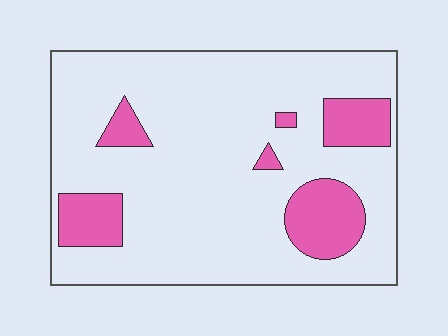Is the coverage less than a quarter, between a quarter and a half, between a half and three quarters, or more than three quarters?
Less than a quarter.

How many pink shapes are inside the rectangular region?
6.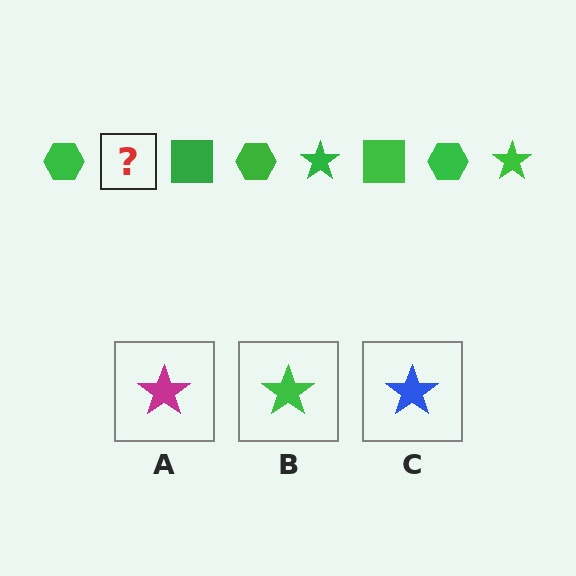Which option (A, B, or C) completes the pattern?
B.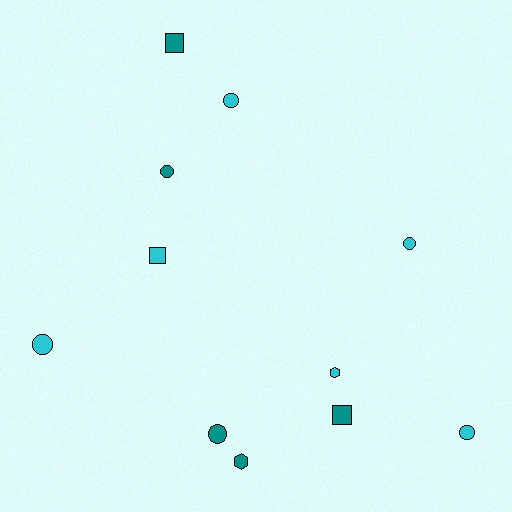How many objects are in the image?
There are 11 objects.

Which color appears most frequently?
Cyan, with 6 objects.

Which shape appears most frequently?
Circle, with 6 objects.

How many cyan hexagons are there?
There is 1 cyan hexagon.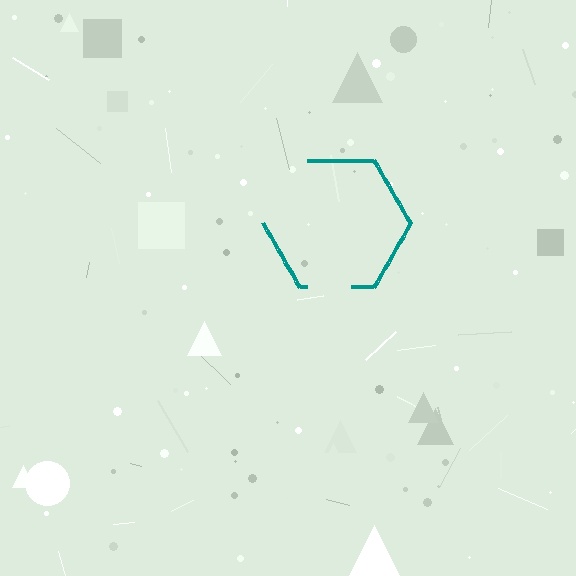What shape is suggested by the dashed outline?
The dashed outline suggests a hexagon.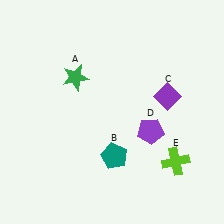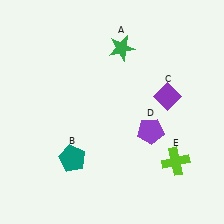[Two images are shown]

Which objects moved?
The objects that moved are: the green star (A), the teal pentagon (B).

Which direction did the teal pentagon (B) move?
The teal pentagon (B) moved left.